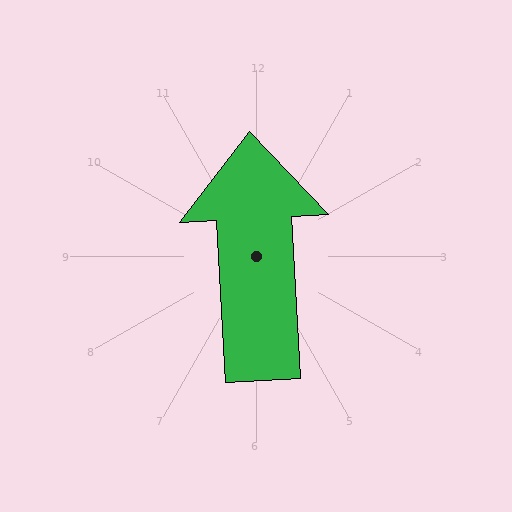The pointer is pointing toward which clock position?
Roughly 12 o'clock.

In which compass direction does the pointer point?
North.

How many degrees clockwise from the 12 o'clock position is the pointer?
Approximately 357 degrees.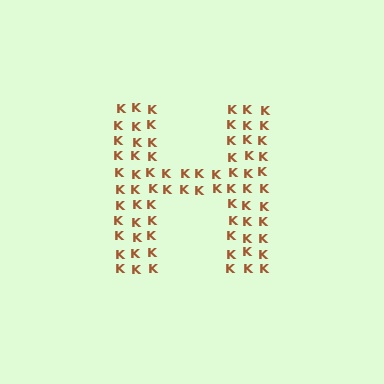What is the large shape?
The large shape is the letter H.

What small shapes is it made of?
It is made of small letter K's.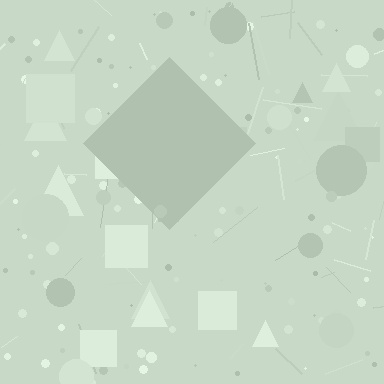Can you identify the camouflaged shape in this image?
The camouflaged shape is a diamond.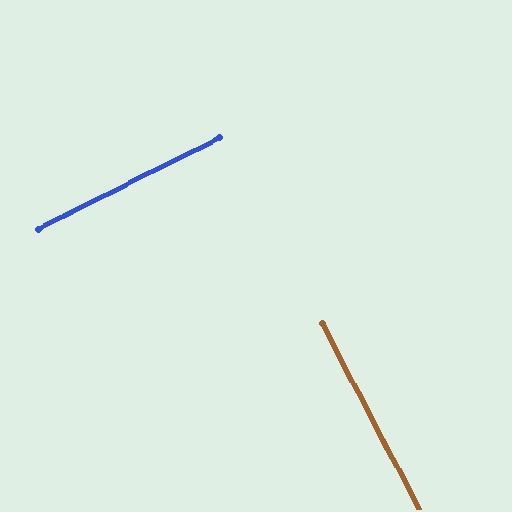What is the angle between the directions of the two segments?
Approximately 89 degrees.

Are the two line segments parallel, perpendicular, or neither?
Perpendicular — they meet at approximately 89°.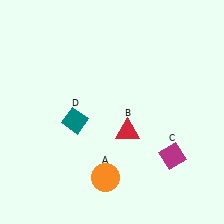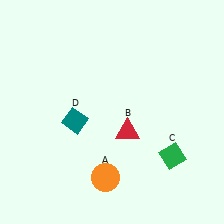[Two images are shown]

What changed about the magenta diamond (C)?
In Image 1, C is magenta. In Image 2, it changed to green.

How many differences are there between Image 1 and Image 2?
There is 1 difference between the two images.